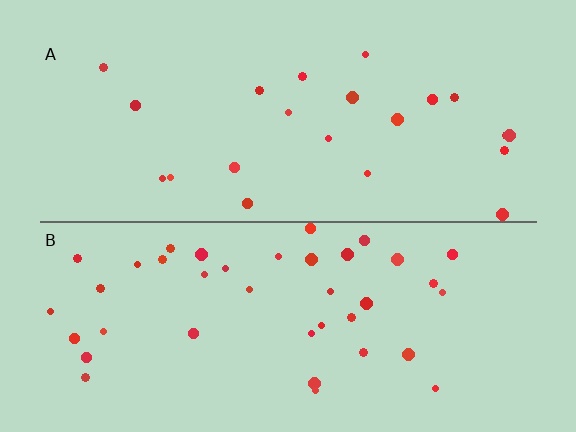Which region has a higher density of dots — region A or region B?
B (the bottom).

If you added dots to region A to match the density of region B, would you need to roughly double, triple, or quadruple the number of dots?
Approximately double.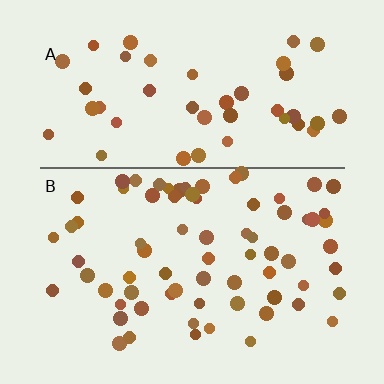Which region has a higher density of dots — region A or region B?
B (the bottom).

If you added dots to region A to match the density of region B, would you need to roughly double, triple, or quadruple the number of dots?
Approximately double.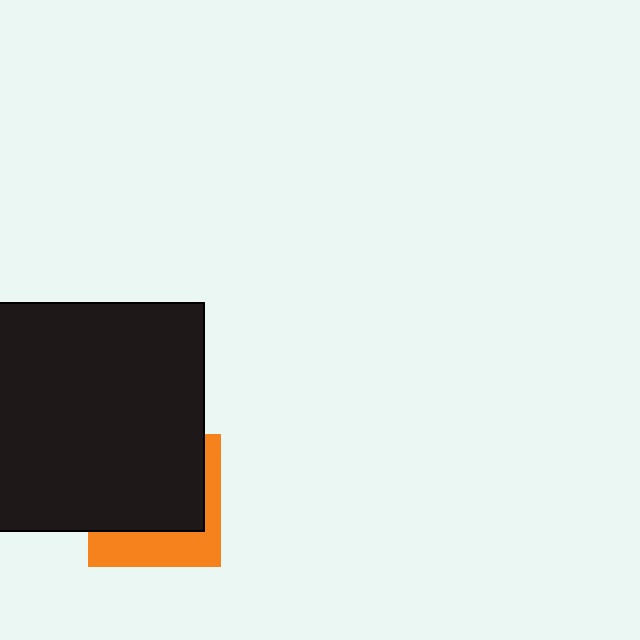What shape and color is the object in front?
The object in front is a black square.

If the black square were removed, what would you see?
You would see the complete orange square.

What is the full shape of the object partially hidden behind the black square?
The partially hidden object is an orange square.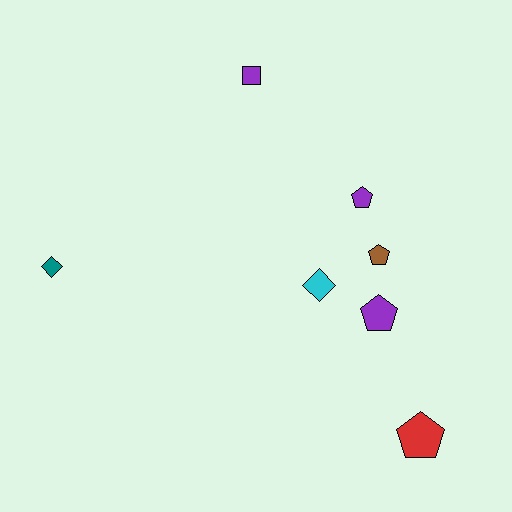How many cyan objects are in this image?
There is 1 cyan object.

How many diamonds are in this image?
There are 2 diamonds.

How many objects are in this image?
There are 7 objects.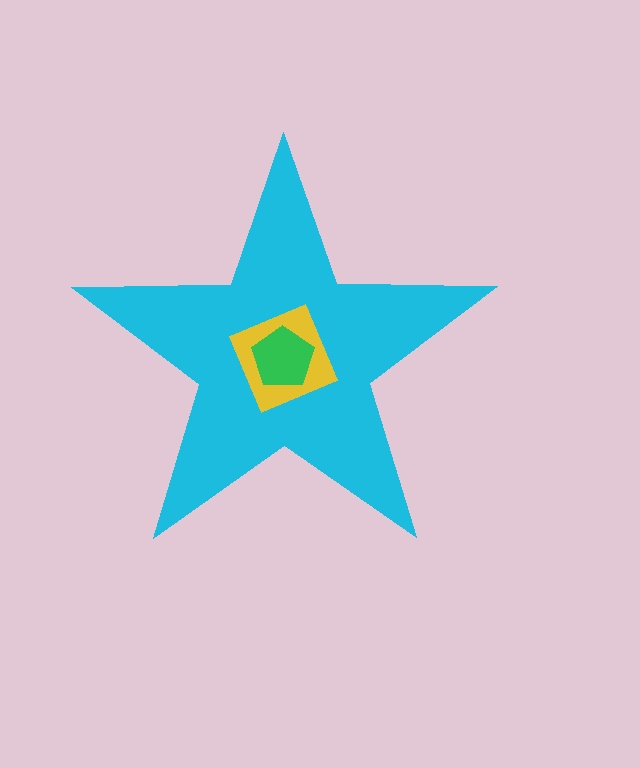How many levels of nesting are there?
3.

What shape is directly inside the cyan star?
The yellow diamond.